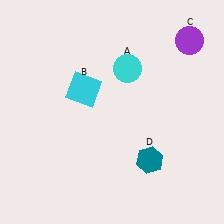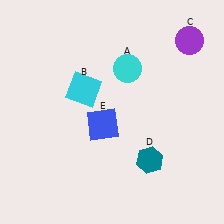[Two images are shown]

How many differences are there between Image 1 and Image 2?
There is 1 difference between the two images.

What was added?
A blue square (E) was added in Image 2.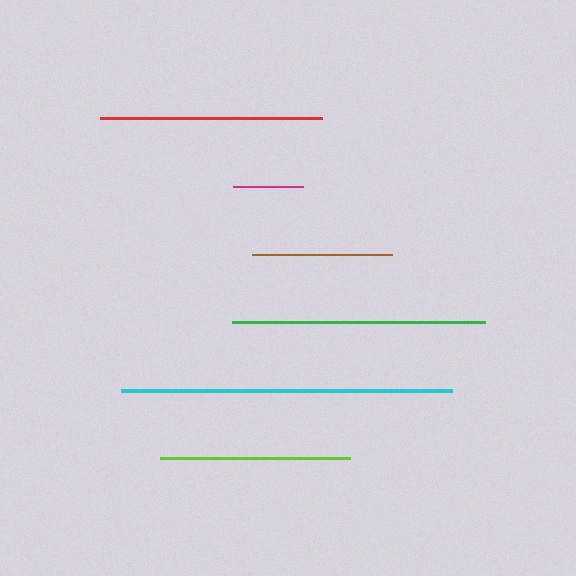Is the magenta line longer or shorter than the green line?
The green line is longer than the magenta line.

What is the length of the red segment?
The red segment is approximately 222 pixels long.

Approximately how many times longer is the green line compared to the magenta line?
The green line is approximately 3.6 times the length of the magenta line.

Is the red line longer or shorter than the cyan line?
The cyan line is longer than the red line.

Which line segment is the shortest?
The magenta line is the shortest at approximately 70 pixels.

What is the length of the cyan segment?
The cyan segment is approximately 331 pixels long.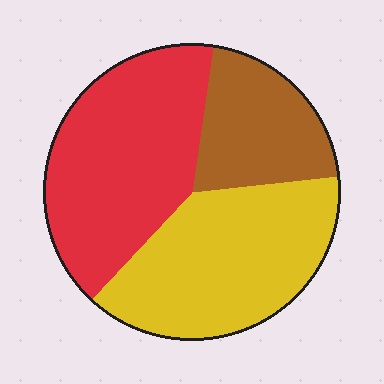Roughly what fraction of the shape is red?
Red takes up about two fifths (2/5) of the shape.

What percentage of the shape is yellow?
Yellow takes up between a quarter and a half of the shape.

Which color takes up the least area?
Brown, at roughly 20%.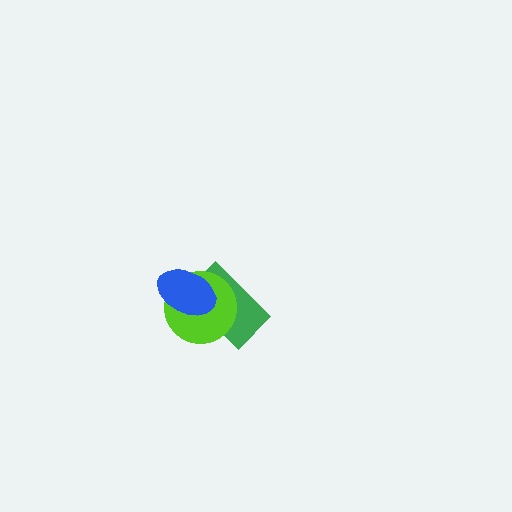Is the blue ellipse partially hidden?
No, no other shape covers it.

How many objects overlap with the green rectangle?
2 objects overlap with the green rectangle.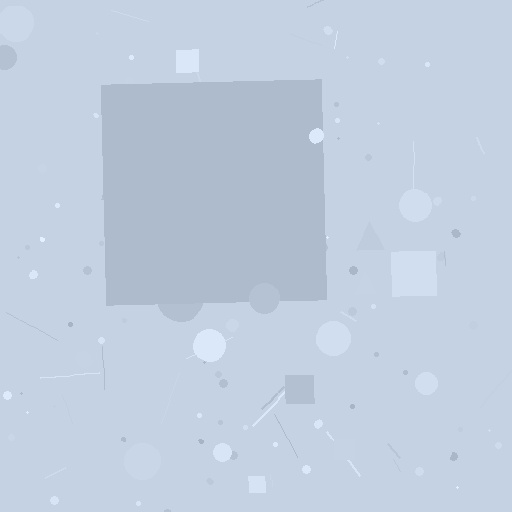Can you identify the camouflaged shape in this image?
The camouflaged shape is a square.